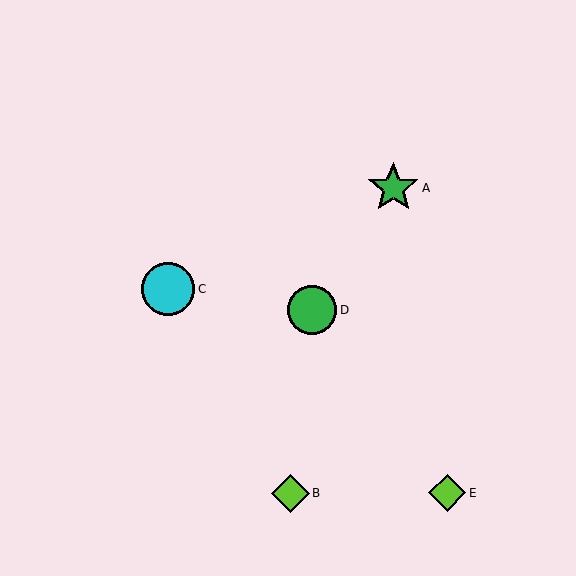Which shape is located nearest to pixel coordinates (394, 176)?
The green star (labeled A) at (393, 188) is nearest to that location.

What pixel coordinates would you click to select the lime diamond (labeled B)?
Click at (290, 493) to select the lime diamond B.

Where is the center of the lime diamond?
The center of the lime diamond is at (447, 493).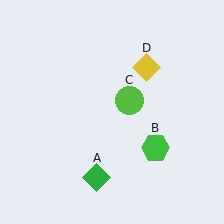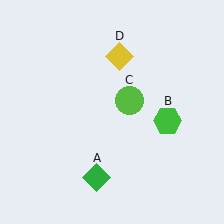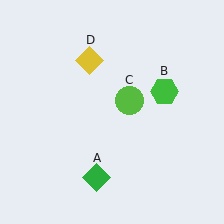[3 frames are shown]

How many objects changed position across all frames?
2 objects changed position: green hexagon (object B), yellow diamond (object D).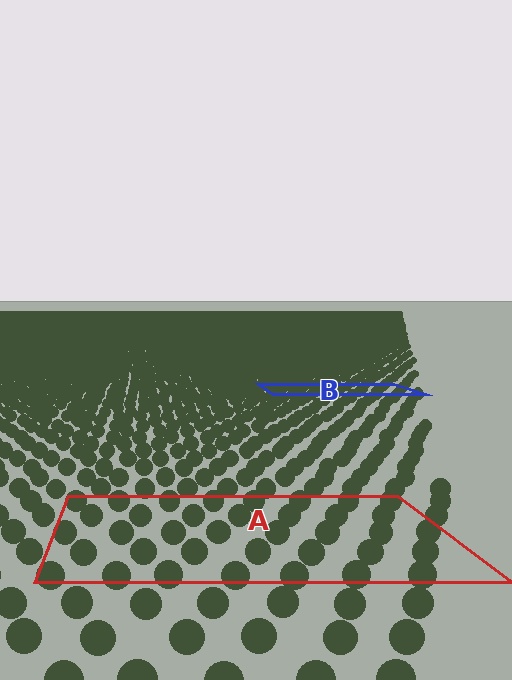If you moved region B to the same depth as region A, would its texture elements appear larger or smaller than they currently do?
They would appear larger. At a closer depth, the same texture elements are projected at a bigger on-screen size.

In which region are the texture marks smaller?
The texture marks are smaller in region B, because it is farther away.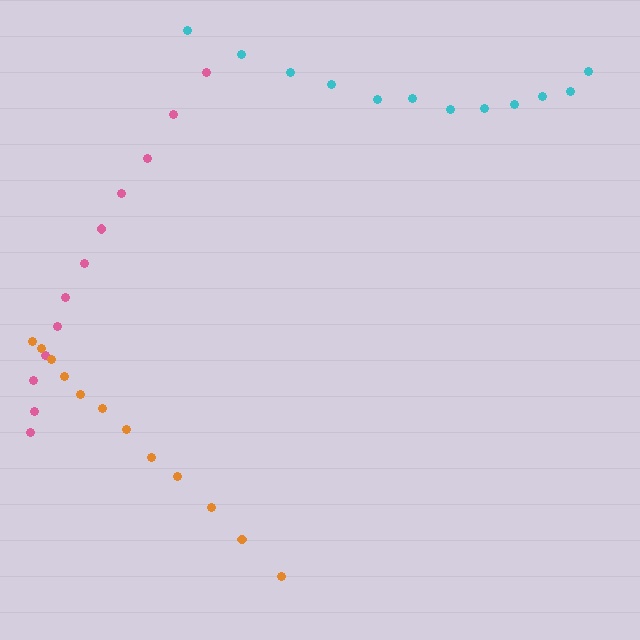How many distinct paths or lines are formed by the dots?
There are 3 distinct paths.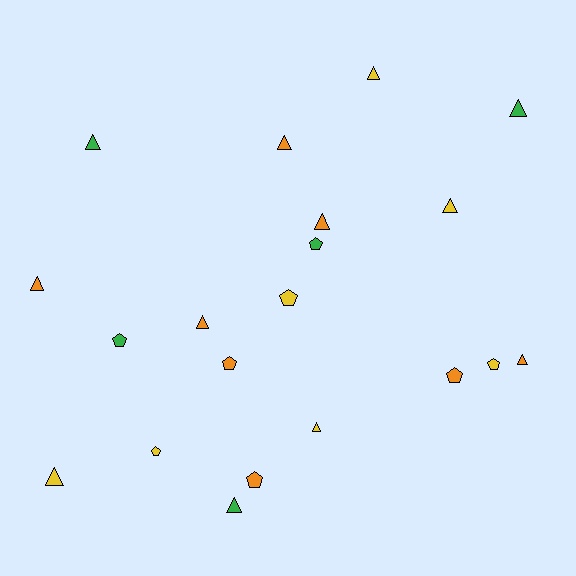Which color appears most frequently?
Orange, with 8 objects.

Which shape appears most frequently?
Triangle, with 12 objects.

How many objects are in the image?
There are 20 objects.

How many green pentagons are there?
There are 2 green pentagons.